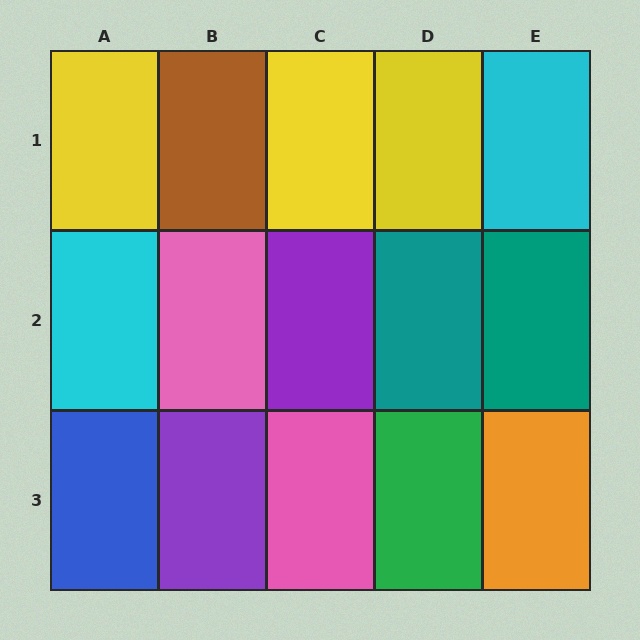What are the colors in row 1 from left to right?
Yellow, brown, yellow, yellow, cyan.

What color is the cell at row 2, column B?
Pink.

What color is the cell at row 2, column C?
Purple.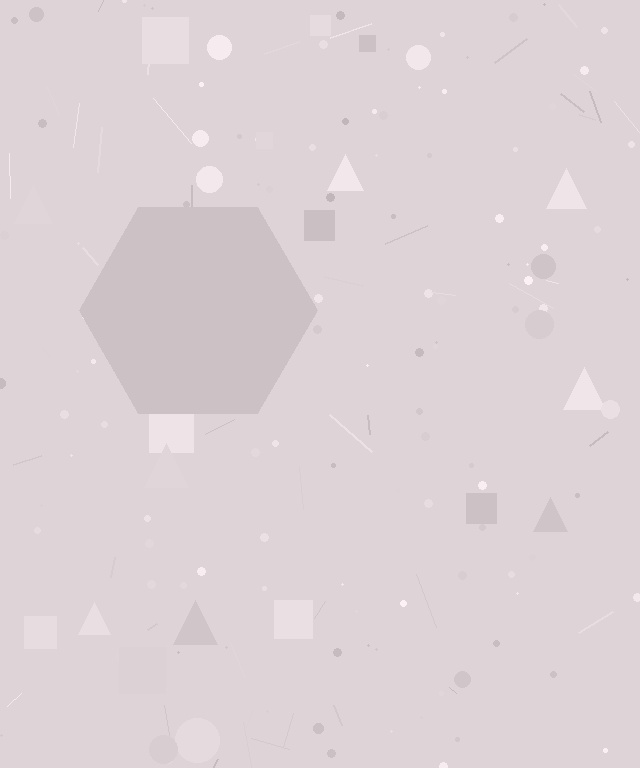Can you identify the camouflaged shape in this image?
The camouflaged shape is a hexagon.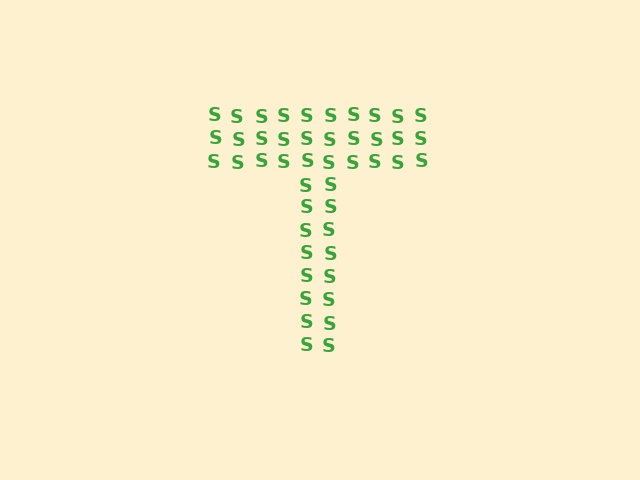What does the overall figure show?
The overall figure shows the letter T.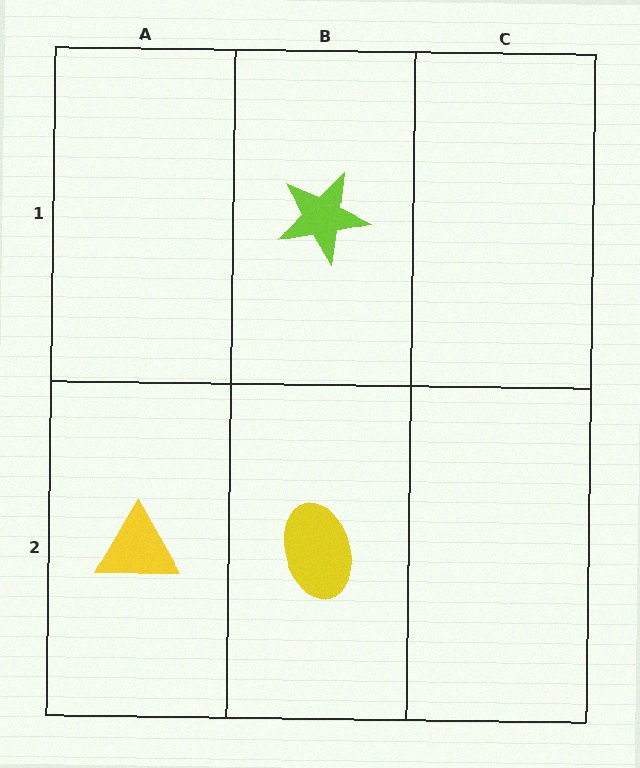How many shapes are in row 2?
2 shapes.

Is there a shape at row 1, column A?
No, that cell is empty.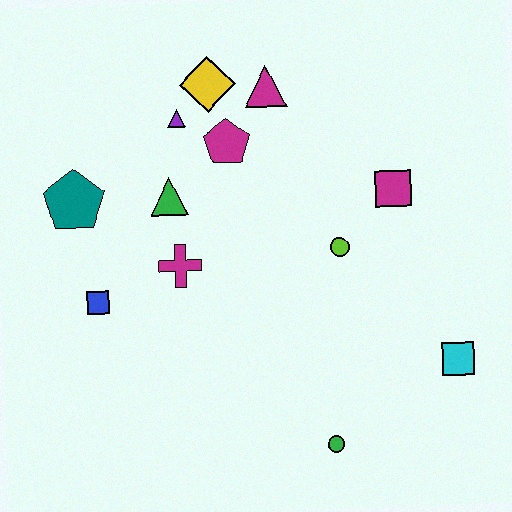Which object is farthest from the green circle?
The yellow diamond is farthest from the green circle.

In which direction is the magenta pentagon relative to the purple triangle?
The magenta pentagon is to the right of the purple triangle.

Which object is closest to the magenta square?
The lime circle is closest to the magenta square.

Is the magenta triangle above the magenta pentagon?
Yes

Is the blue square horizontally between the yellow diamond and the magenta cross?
No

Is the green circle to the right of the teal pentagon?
Yes